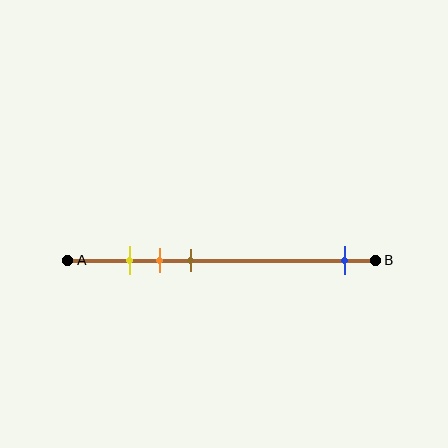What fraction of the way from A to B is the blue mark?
The blue mark is approximately 90% (0.9) of the way from A to B.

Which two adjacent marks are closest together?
The yellow and orange marks are the closest adjacent pair.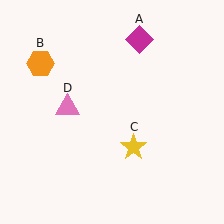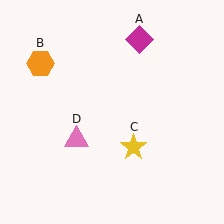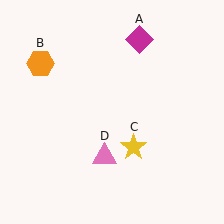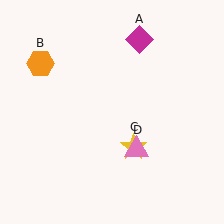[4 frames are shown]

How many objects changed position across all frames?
1 object changed position: pink triangle (object D).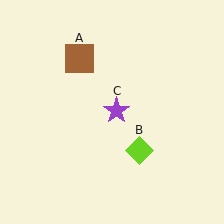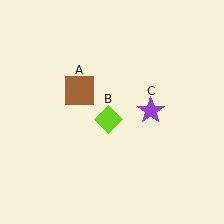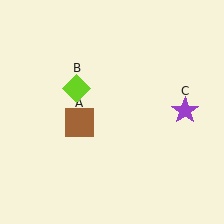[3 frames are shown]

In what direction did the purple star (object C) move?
The purple star (object C) moved right.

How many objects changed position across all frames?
3 objects changed position: brown square (object A), lime diamond (object B), purple star (object C).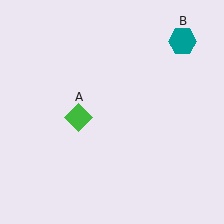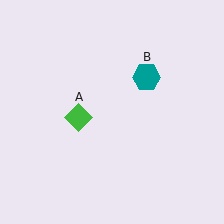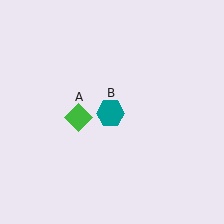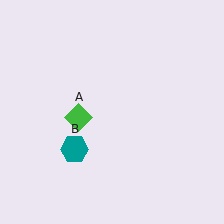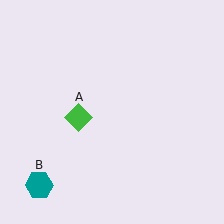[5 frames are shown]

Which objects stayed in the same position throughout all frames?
Green diamond (object A) remained stationary.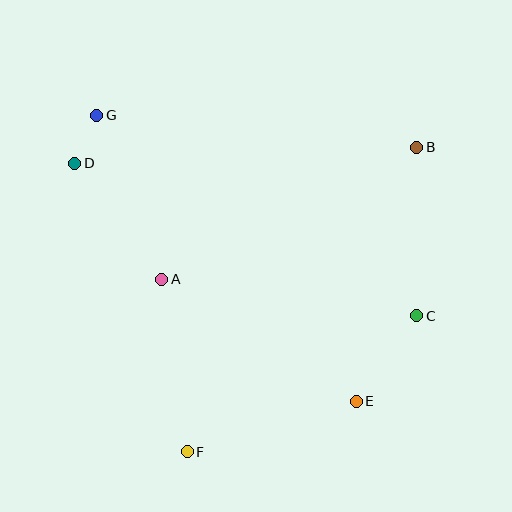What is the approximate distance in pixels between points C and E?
The distance between C and E is approximately 105 pixels.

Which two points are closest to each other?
Points D and G are closest to each other.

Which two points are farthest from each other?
Points E and G are farthest from each other.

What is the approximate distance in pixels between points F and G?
The distance between F and G is approximately 349 pixels.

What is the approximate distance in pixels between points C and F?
The distance between C and F is approximately 267 pixels.